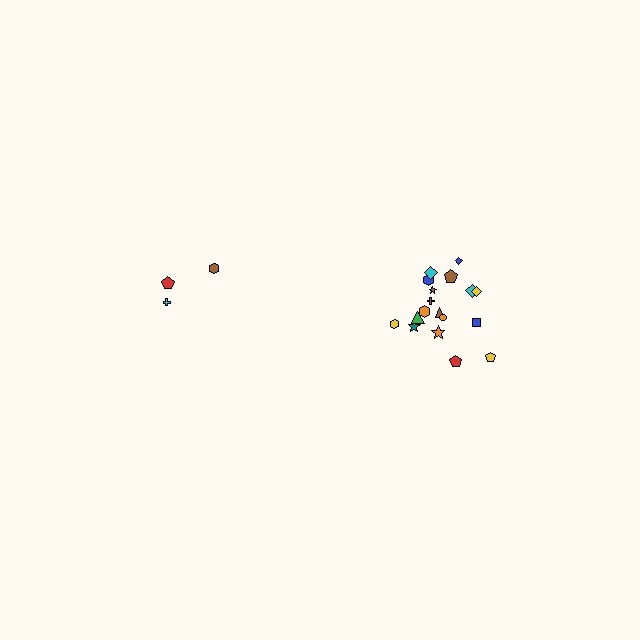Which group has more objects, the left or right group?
The right group.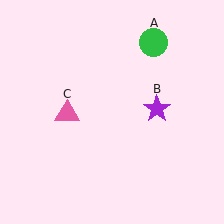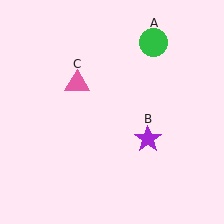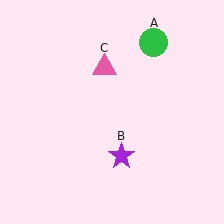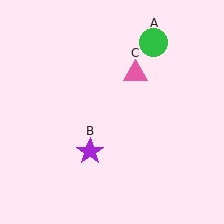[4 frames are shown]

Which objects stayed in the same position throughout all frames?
Green circle (object A) remained stationary.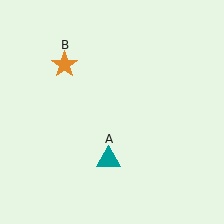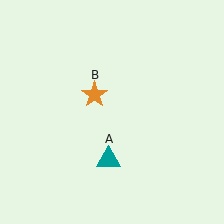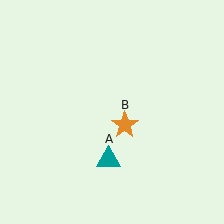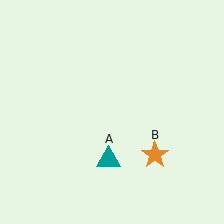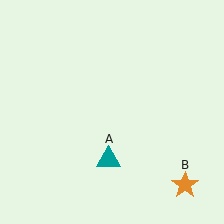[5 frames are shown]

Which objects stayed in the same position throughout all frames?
Teal triangle (object A) remained stationary.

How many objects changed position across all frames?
1 object changed position: orange star (object B).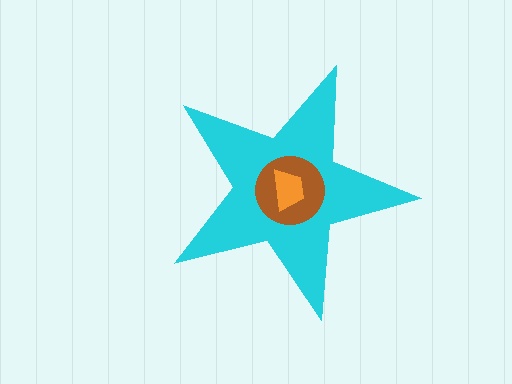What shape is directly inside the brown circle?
The orange trapezoid.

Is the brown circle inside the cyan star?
Yes.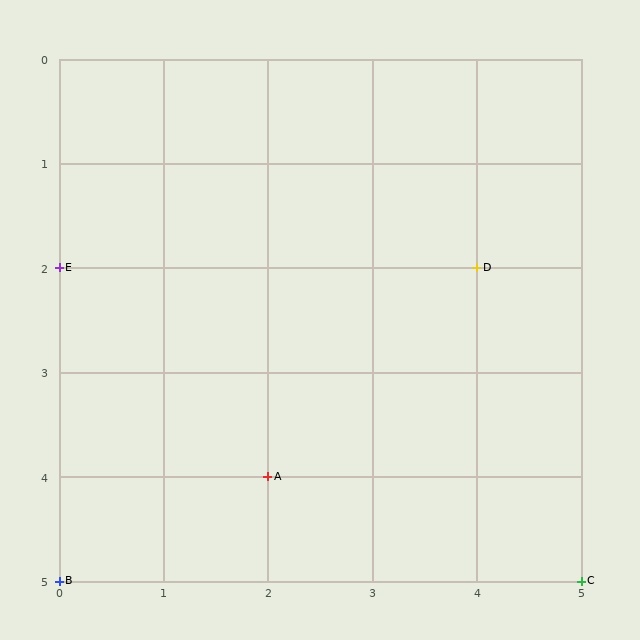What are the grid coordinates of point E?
Point E is at grid coordinates (0, 2).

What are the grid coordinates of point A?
Point A is at grid coordinates (2, 4).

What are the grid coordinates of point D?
Point D is at grid coordinates (4, 2).